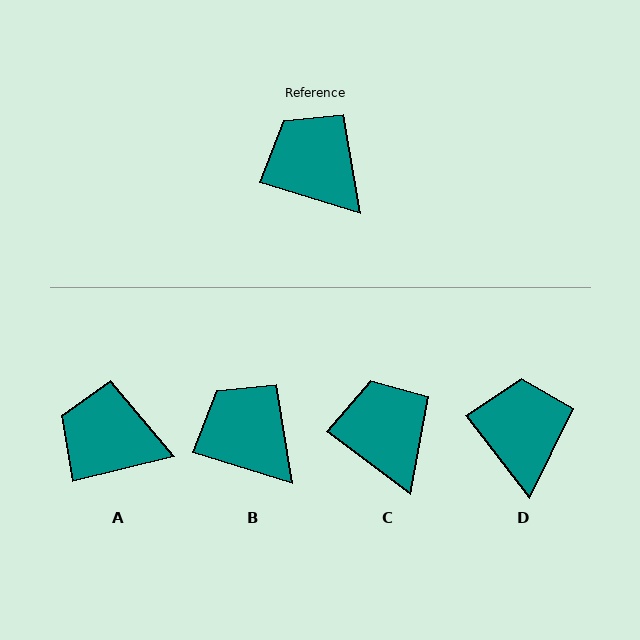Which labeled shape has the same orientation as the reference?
B.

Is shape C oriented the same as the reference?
No, it is off by about 20 degrees.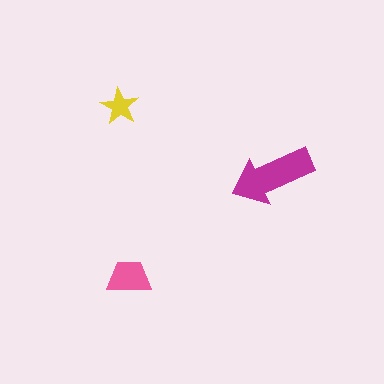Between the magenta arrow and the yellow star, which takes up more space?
The magenta arrow.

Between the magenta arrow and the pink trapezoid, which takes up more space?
The magenta arrow.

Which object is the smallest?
The yellow star.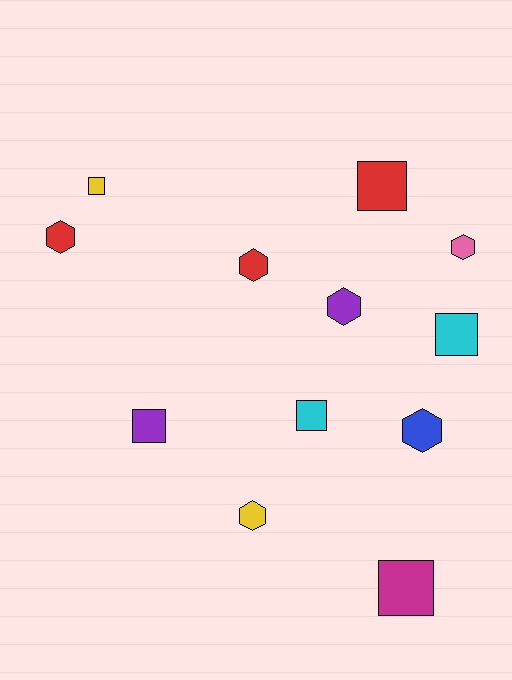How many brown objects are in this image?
There are no brown objects.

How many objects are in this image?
There are 12 objects.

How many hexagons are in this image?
There are 6 hexagons.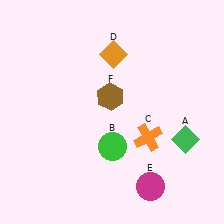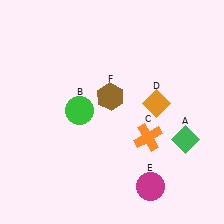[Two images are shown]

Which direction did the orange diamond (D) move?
The orange diamond (D) moved down.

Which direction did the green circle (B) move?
The green circle (B) moved up.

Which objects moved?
The objects that moved are: the green circle (B), the orange diamond (D).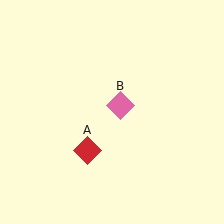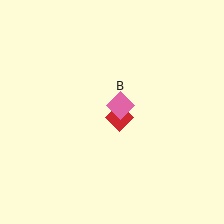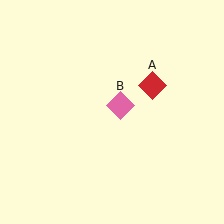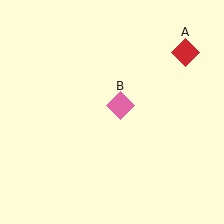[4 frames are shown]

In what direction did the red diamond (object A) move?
The red diamond (object A) moved up and to the right.